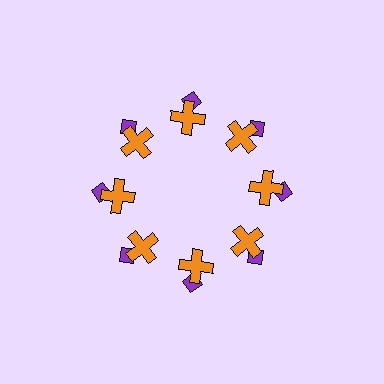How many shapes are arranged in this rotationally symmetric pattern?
There are 16 shapes, arranged in 8 groups of 2.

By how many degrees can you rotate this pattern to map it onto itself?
The pattern maps onto itself every 45 degrees of rotation.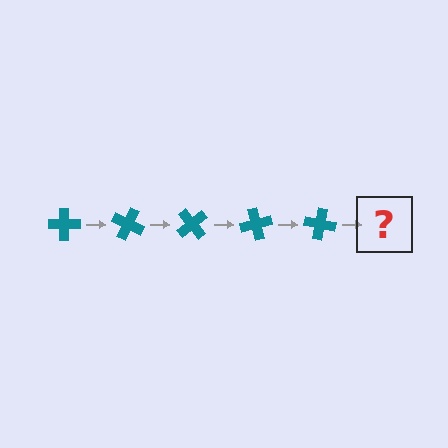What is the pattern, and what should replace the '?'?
The pattern is that the cross rotates 25 degrees each step. The '?' should be a teal cross rotated 125 degrees.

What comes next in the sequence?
The next element should be a teal cross rotated 125 degrees.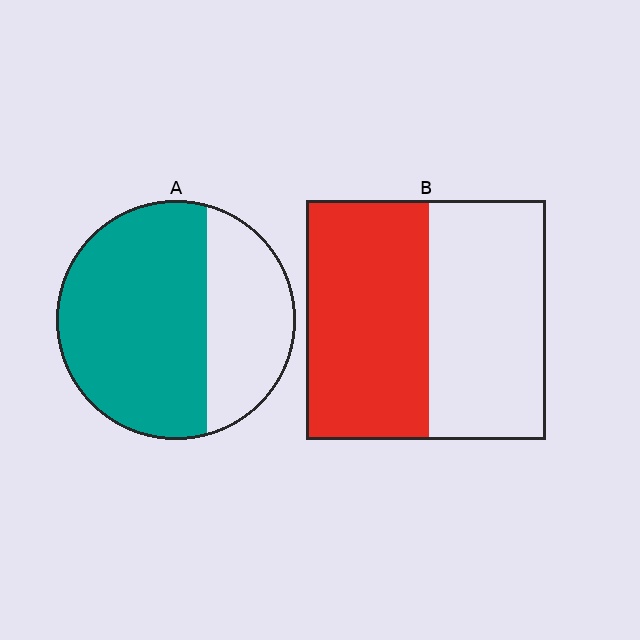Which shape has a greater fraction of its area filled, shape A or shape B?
Shape A.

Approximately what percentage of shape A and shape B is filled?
A is approximately 65% and B is approximately 50%.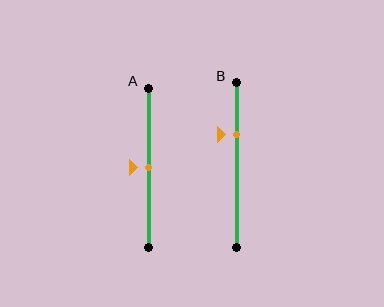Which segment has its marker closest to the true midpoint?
Segment A has its marker closest to the true midpoint.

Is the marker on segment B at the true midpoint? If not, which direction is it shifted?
No, the marker on segment B is shifted upward by about 18% of the segment length.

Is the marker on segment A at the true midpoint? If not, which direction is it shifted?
Yes, the marker on segment A is at the true midpoint.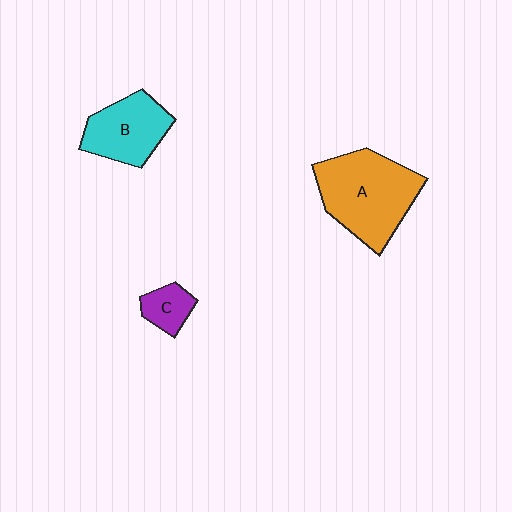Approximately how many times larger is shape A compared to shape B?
Approximately 1.5 times.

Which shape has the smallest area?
Shape C (purple).